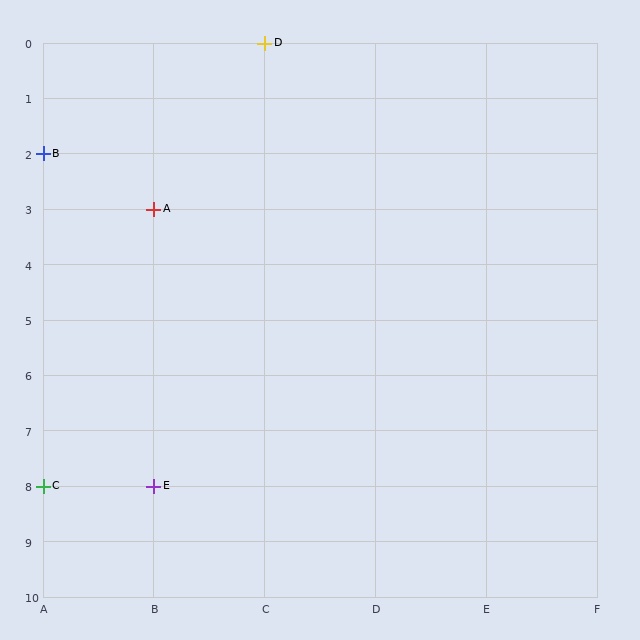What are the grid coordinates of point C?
Point C is at grid coordinates (A, 8).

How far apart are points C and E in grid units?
Points C and E are 1 column apart.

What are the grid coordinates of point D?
Point D is at grid coordinates (C, 0).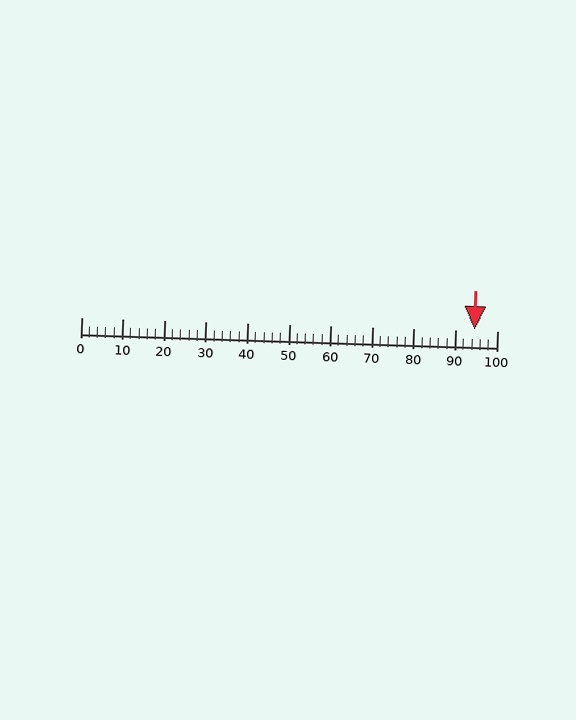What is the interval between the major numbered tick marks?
The major tick marks are spaced 10 units apart.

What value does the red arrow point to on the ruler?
The red arrow points to approximately 95.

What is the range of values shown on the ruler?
The ruler shows values from 0 to 100.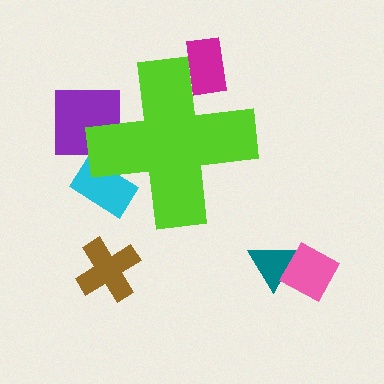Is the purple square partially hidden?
Yes, the purple square is partially hidden behind the lime cross.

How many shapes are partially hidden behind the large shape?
3 shapes are partially hidden.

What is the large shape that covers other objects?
A lime cross.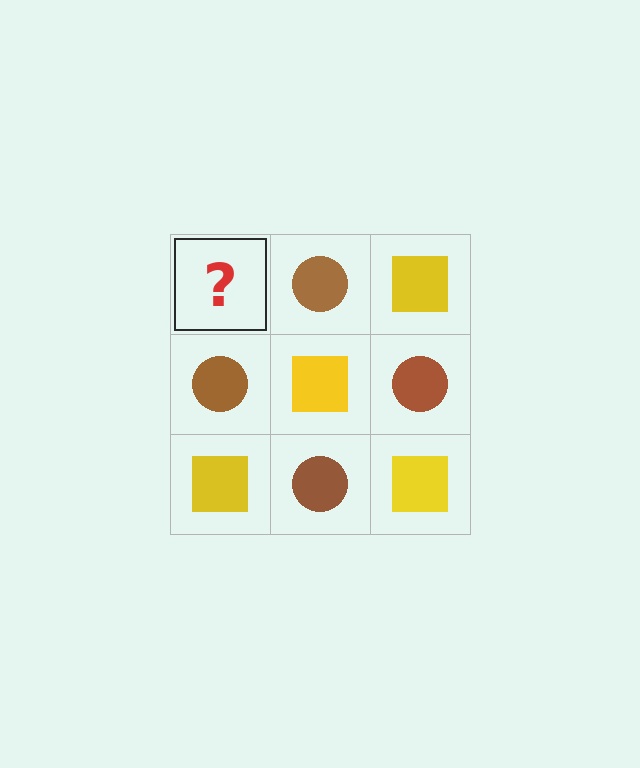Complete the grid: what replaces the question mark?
The question mark should be replaced with a yellow square.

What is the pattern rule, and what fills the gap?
The rule is that it alternates yellow square and brown circle in a checkerboard pattern. The gap should be filled with a yellow square.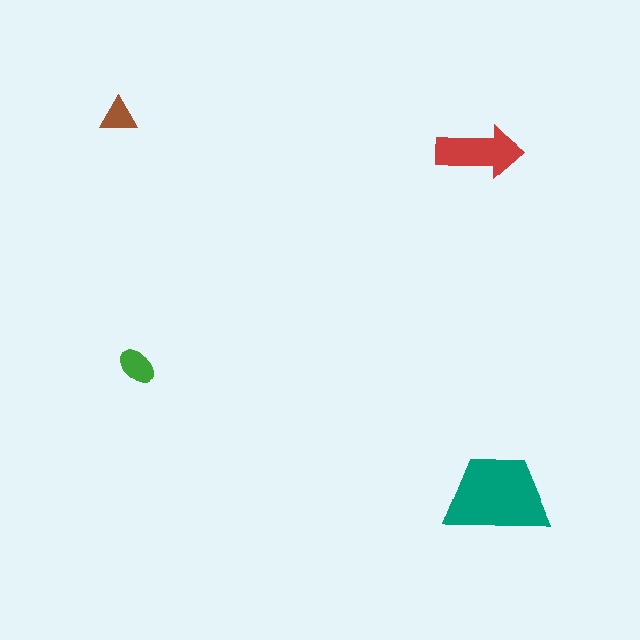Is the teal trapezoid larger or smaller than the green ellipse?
Larger.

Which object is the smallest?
The brown triangle.